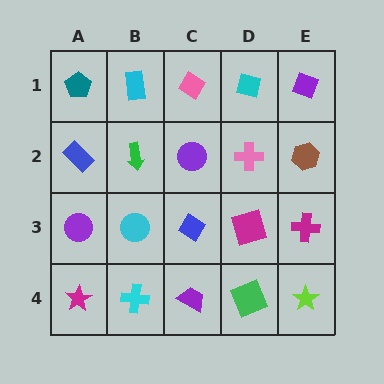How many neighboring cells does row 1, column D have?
3.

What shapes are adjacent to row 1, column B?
A green arrow (row 2, column B), a teal pentagon (row 1, column A), a pink diamond (row 1, column C).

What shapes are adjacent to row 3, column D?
A pink cross (row 2, column D), a green square (row 4, column D), a blue diamond (row 3, column C), a magenta cross (row 3, column E).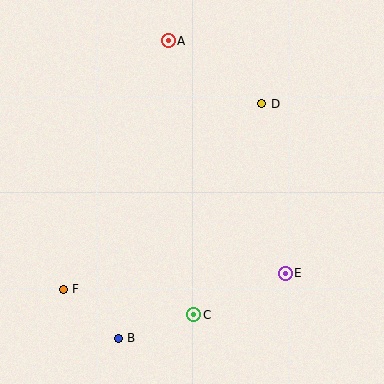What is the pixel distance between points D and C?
The distance between D and C is 221 pixels.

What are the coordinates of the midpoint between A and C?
The midpoint between A and C is at (181, 178).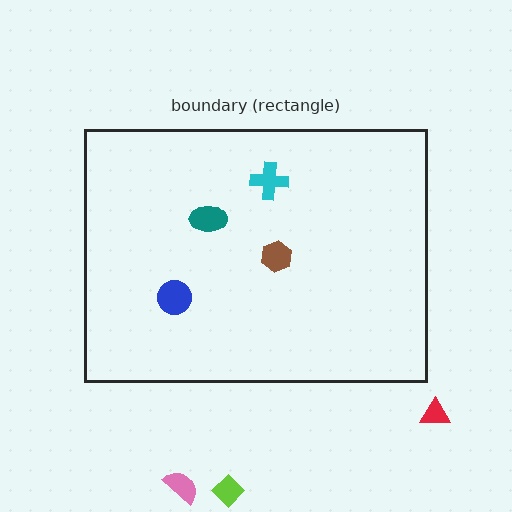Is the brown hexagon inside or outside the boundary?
Inside.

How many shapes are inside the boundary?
4 inside, 3 outside.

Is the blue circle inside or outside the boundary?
Inside.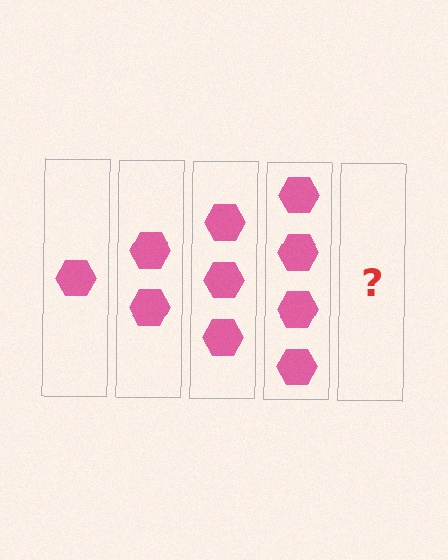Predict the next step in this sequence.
The next step is 5 hexagons.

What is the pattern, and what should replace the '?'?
The pattern is that each step adds one more hexagon. The '?' should be 5 hexagons.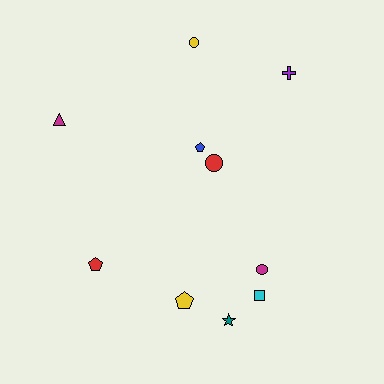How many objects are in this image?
There are 10 objects.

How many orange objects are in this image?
There are no orange objects.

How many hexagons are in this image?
There are no hexagons.